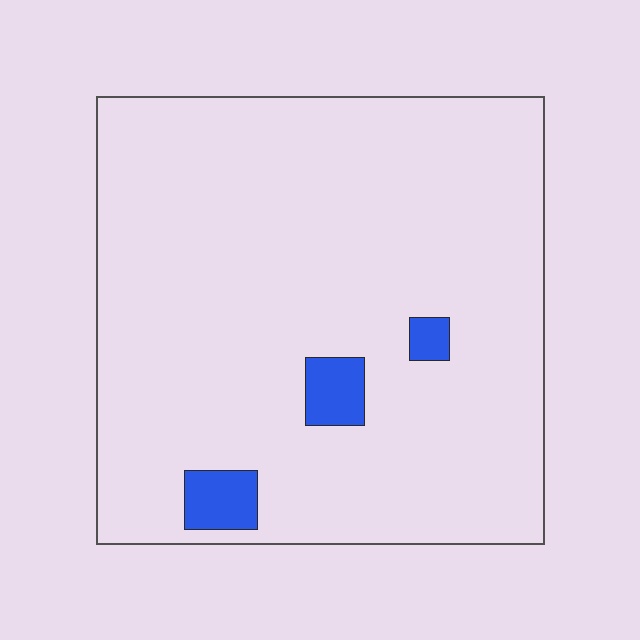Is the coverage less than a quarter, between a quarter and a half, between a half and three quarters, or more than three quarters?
Less than a quarter.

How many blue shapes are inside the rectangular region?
3.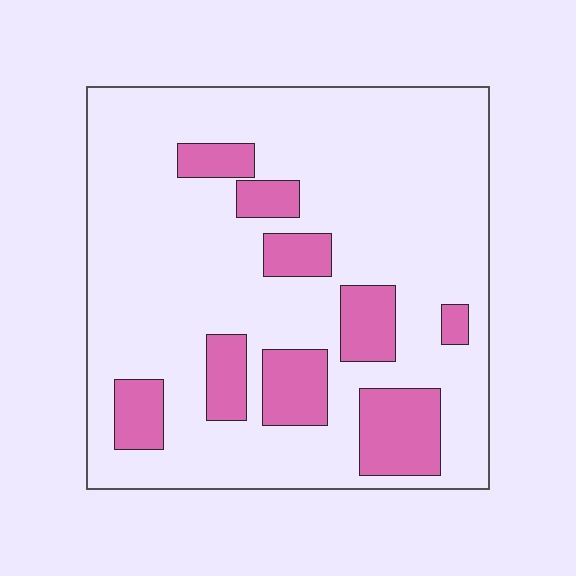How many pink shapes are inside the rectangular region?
9.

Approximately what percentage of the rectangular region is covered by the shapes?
Approximately 20%.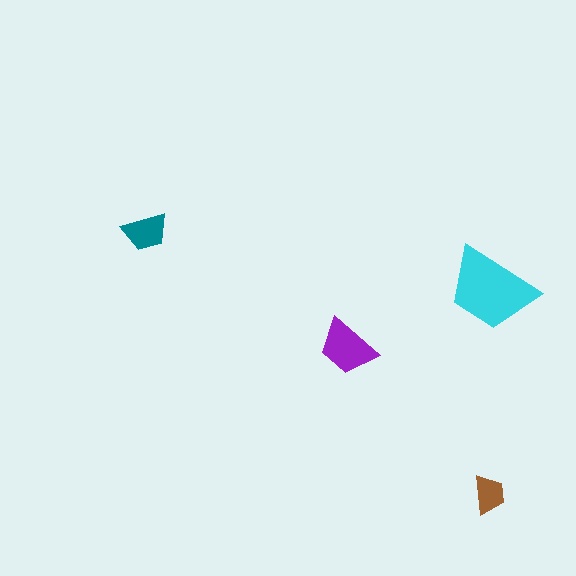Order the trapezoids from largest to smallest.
the cyan one, the purple one, the teal one, the brown one.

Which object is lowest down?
The brown trapezoid is bottommost.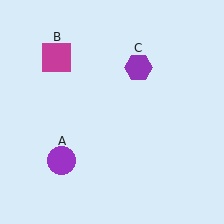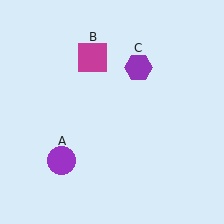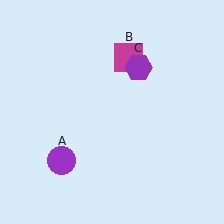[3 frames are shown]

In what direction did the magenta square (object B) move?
The magenta square (object B) moved right.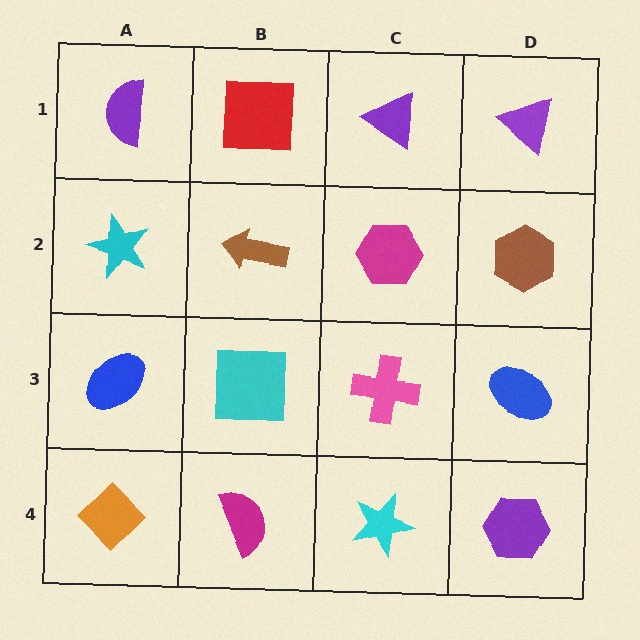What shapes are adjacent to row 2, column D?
A purple triangle (row 1, column D), a blue ellipse (row 3, column D), a magenta hexagon (row 2, column C).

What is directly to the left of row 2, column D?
A magenta hexagon.